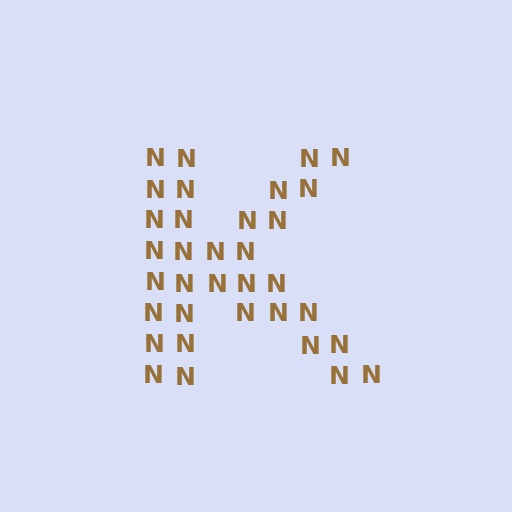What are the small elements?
The small elements are letter N's.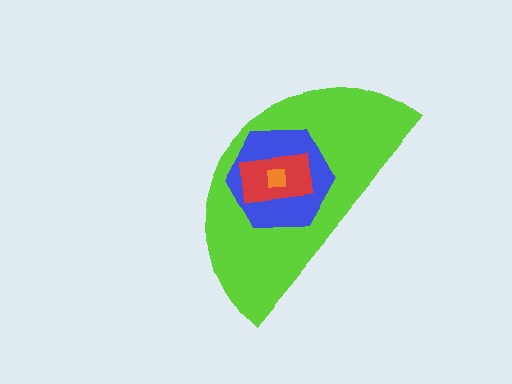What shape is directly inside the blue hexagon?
The red rectangle.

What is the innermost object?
The orange square.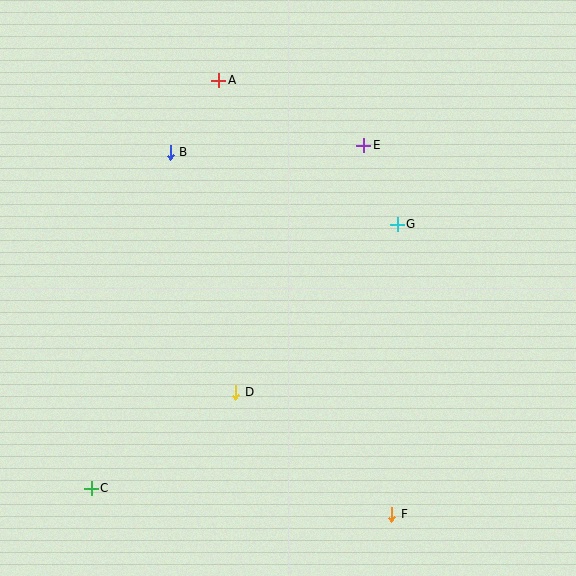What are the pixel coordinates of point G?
Point G is at (397, 224).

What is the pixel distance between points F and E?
The distance between F and E is 370 pixels.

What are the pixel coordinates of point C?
Point C is at (91, 488).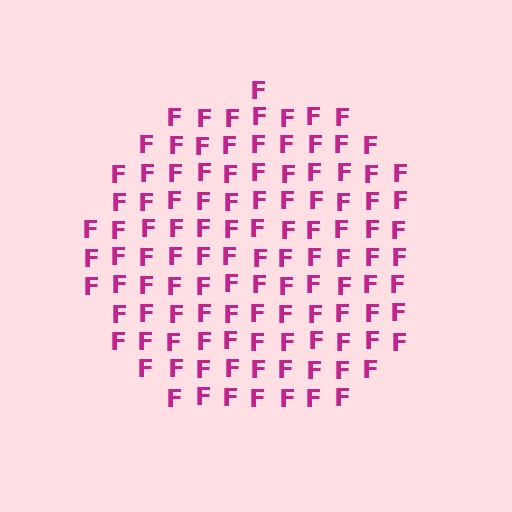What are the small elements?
The small elements are letter F's.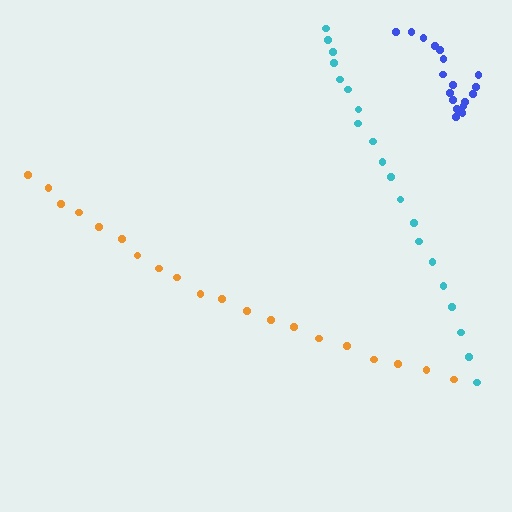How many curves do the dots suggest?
There are 3 distinct paths.